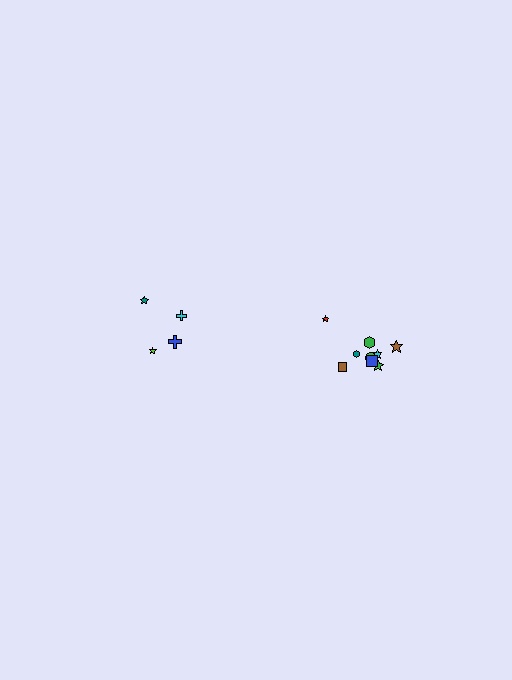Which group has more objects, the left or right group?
The right group.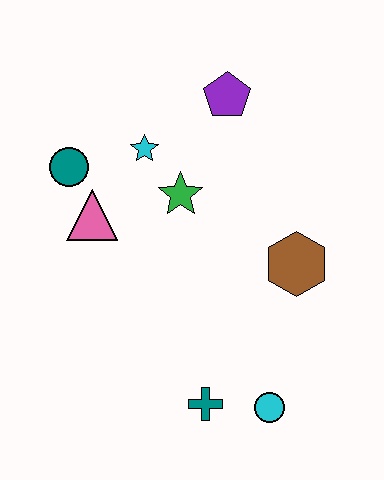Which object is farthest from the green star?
The cyan circle is farthest from the green star.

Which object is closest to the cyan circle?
The teal cross is closest to the cyan circle.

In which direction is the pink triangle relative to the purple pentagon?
The pink triangle is to the left of the purple pentagon.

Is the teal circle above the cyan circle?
Yes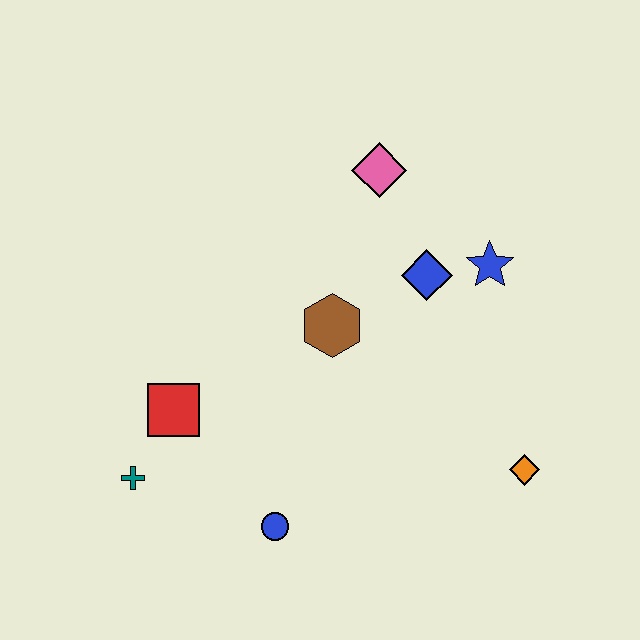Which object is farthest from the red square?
The orange diamond is farthest from the red square.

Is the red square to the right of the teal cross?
Yes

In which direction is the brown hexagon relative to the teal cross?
The brown hexagon is to the right of the teal cross.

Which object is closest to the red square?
The teal cross is closest to the red square.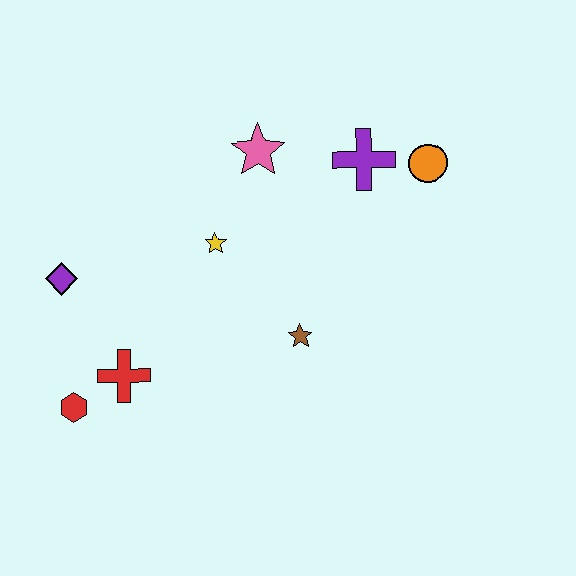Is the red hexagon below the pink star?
Yes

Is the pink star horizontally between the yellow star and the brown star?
Yes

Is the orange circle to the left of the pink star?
No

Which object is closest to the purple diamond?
The red cross is closest to the purple diamond.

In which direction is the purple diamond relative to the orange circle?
The purple diamond is to the left of the orange circle.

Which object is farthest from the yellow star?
The orange circle is farthest from the yellow star.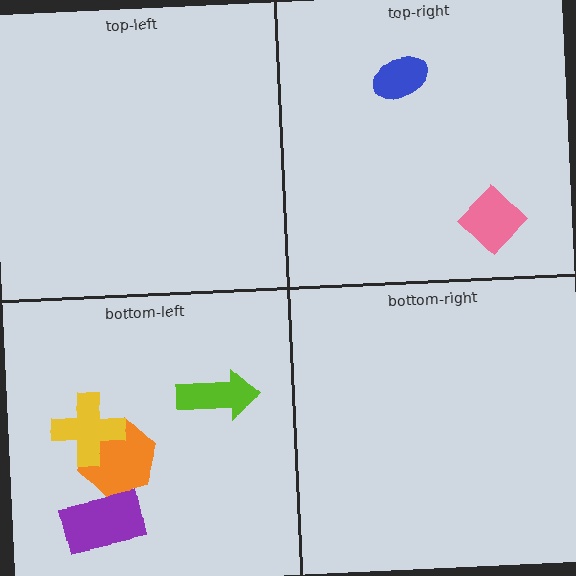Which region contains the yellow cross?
The bottom-left region.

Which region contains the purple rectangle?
The bottom-left region.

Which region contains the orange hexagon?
The bottom-left region.